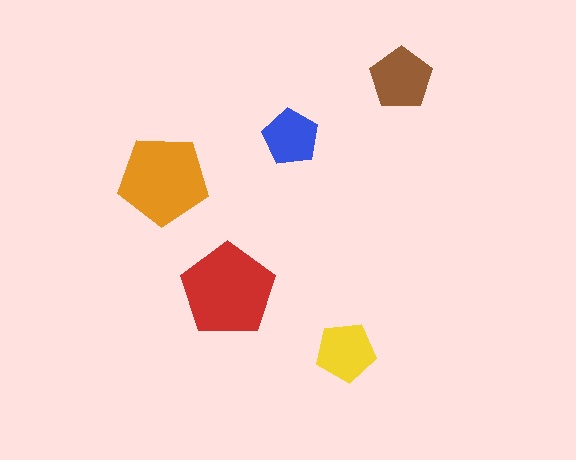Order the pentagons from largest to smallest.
the red one, the orange one, the brown one, the yellow one, the blue one.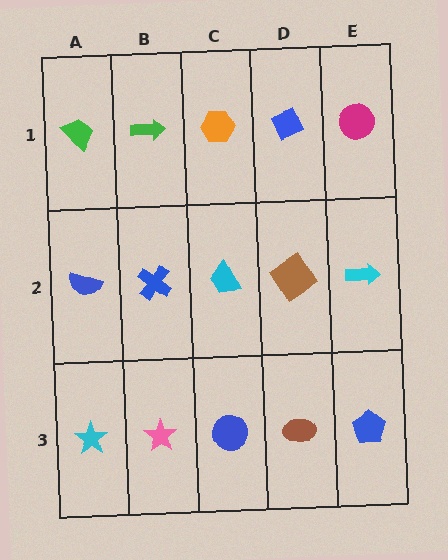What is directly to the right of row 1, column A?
A green arrow.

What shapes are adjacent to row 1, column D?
A brown diamond (row 2, column D), an orange hexagon (row 1, column C), a magenta circle (row 1, column E).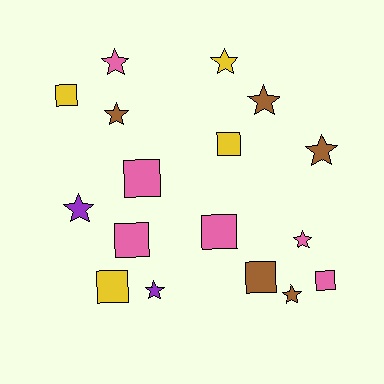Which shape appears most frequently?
Star, with 9 objects.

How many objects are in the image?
There are 17 objects.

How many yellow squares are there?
There are 3 yellow squares.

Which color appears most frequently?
Pink, with 6 objects.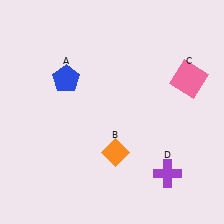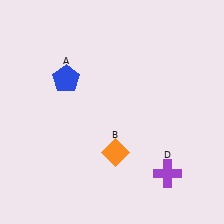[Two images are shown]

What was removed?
The pink square (C) was removed in Image 2.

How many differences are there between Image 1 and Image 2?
There is 1 difference between the two images.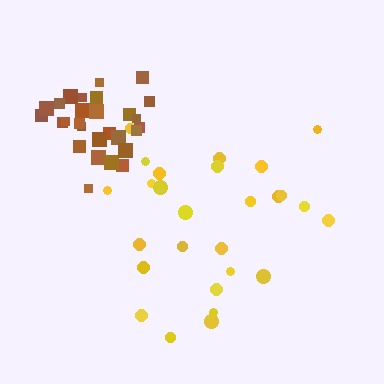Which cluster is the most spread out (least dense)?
Yellow.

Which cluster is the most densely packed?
Brown.